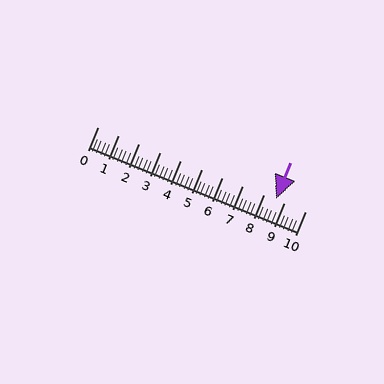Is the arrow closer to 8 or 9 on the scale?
The arrow is closer to 9.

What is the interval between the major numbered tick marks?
The major tick marks are spaced 1 units apart.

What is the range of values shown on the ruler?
The ruler shows values from 0 to 10.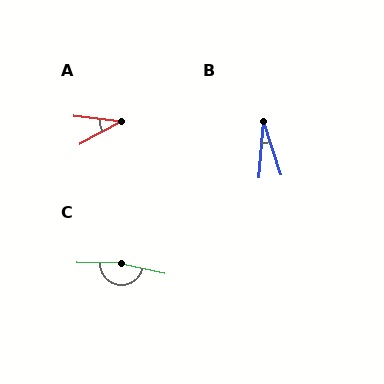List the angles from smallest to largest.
B (22°), A (35°), C (168°).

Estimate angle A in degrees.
Approximately 35 degrees.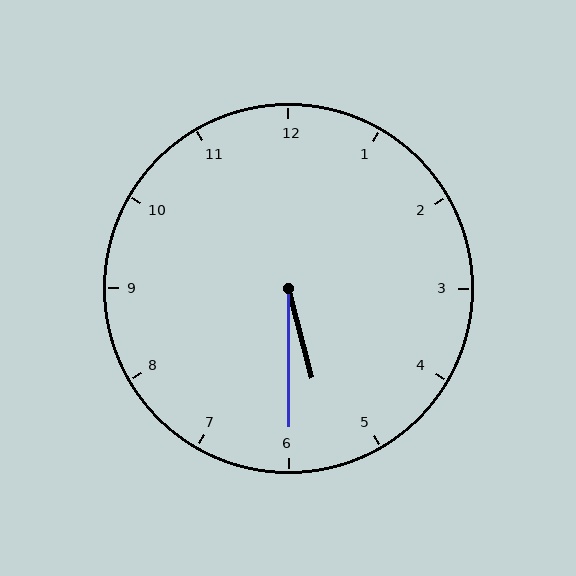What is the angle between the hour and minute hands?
Approximately 15 degrees.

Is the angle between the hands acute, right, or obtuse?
It is acute.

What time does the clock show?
5:30.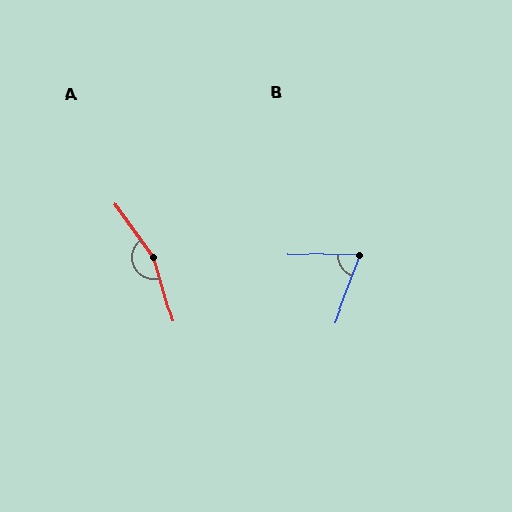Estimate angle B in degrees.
Approximately 71 degrees.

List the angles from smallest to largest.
B (71°), A (160°).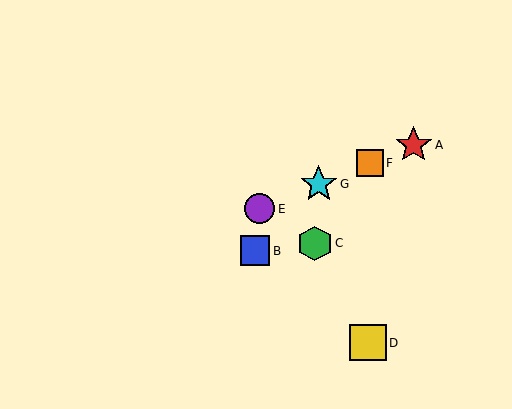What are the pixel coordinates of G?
Object G is at (319, 184).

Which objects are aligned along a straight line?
Objects A, E, F, G are aligned along a straight line.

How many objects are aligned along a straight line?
4 objects (A, E, F, G) are aligned along a straight line.